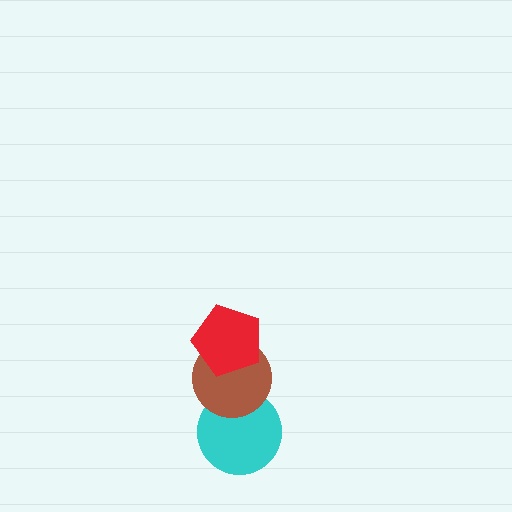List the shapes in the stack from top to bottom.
From top to bottom: the red pentagon, the brown circle, the cyan circle.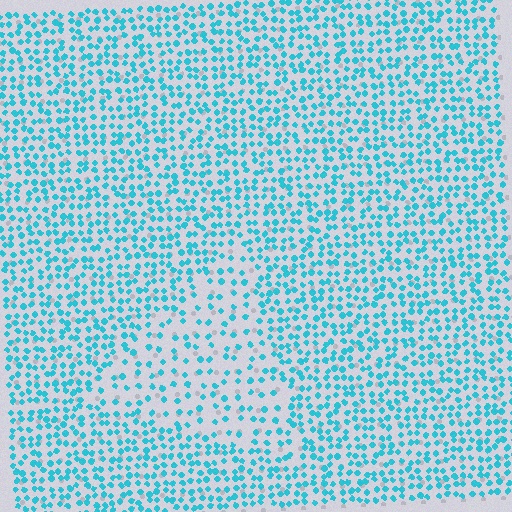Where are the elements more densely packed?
The elements are more densely packed outside the triangle boundary.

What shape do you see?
I see a triangle.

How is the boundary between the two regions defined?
The boundary is defined by a change in element density (approximately 2.0x ratio). All elements are the same color, size, and shape.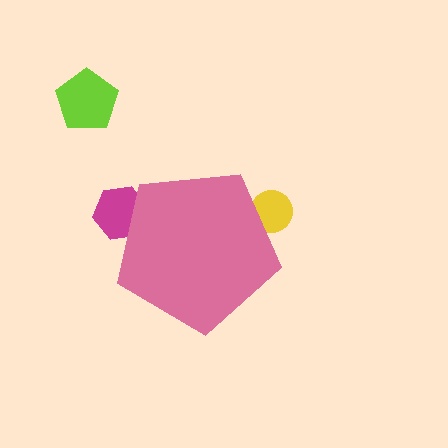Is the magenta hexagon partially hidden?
Yes, the magenta hexagon is partially hidden behind the pink pentagon.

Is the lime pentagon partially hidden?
No, the lime pentagon is fully visible.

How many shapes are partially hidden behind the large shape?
2 shapes are partially hidden.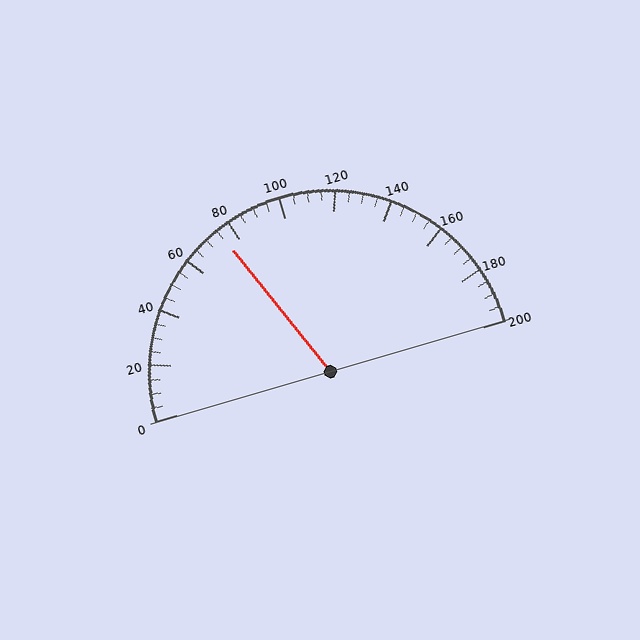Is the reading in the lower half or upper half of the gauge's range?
The reading is in the lower half of the range (0 to 200).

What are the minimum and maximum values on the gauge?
The gauge ranges from 0 to 200.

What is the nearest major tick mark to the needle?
The nearest major tick mark is 80.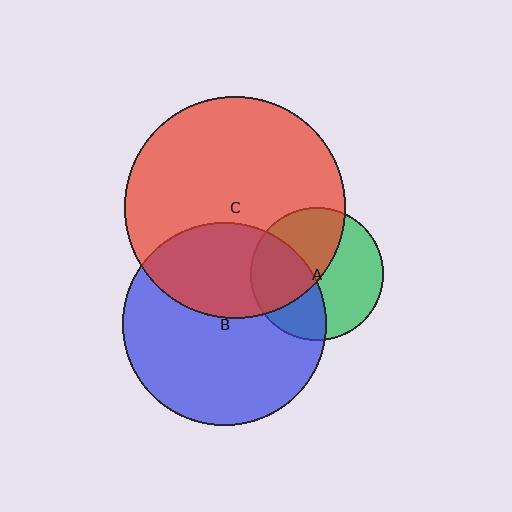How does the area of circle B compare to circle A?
Approximately 2.3 times.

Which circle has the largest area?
Circle C (red).